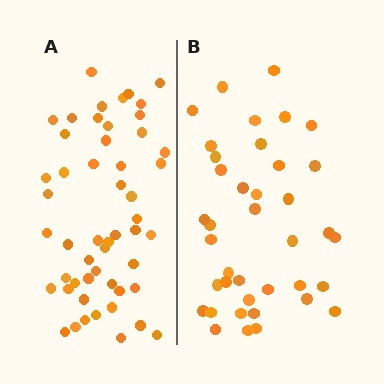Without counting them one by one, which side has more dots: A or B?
Region A (the left region) has more dots.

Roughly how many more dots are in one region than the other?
Region A has approximately 15 more dots than region B.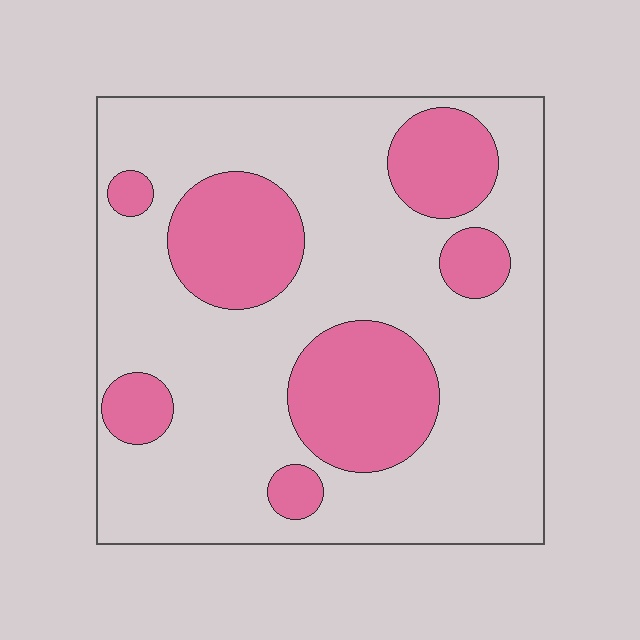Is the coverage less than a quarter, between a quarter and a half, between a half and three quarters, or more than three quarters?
Between a quarter and a half.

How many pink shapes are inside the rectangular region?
7.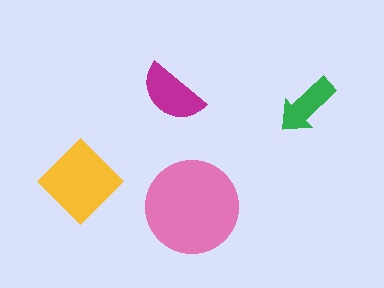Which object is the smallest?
The green arrow.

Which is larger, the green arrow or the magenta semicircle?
The magenta semicircle.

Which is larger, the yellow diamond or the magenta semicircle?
The yellow diamond.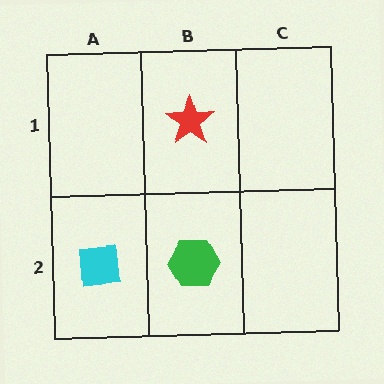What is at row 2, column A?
A cyan square.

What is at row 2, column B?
A green hexagon.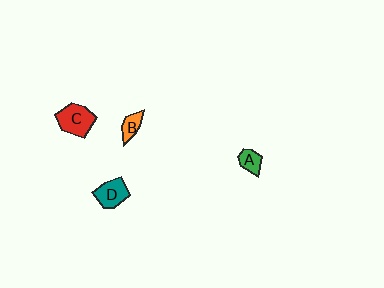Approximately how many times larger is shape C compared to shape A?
Approximately 2.2 times.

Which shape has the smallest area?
Shape A (green).